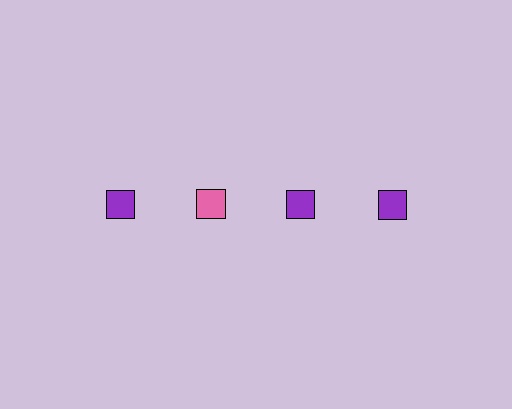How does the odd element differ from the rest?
It has a different color: pink instead of purple.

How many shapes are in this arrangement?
There are 4 shapes arranged in a grid pattern.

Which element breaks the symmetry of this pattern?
The pink square in the top row, second from left column breaks the symmetry. All other shapes are purple squares.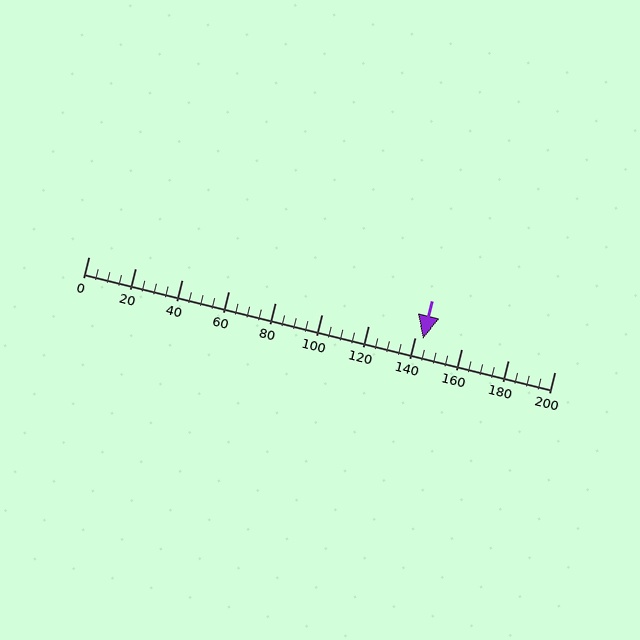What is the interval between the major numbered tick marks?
The major tick marks are spaced 20 units apart.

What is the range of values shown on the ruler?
The ruler shows values from 0 to 200.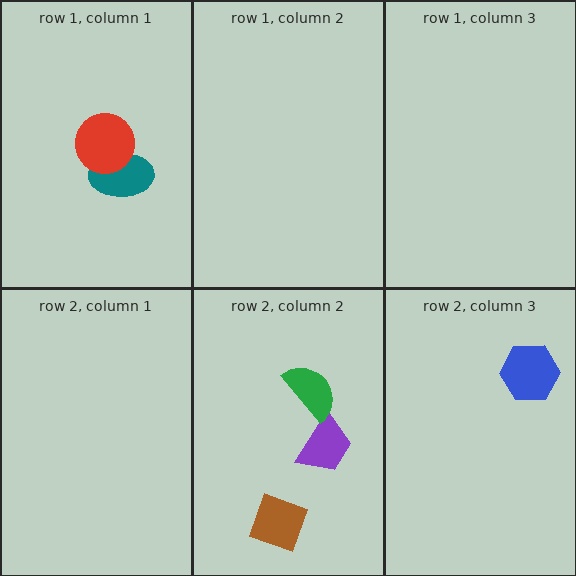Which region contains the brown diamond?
The row 2, column 2 region.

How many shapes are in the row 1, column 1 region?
2.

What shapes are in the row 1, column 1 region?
The teal ellipse, the red circle.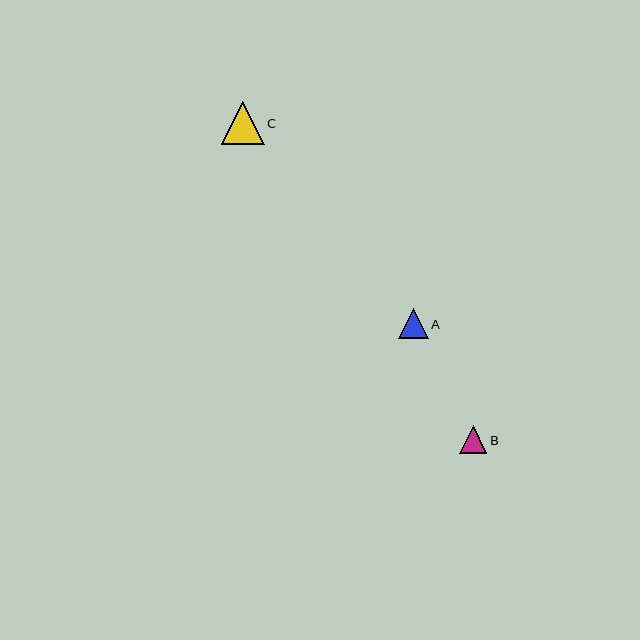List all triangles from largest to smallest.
From largest to smallest: C, A, B.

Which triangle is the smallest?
Triangle B is the smallest with a size of approximately 27 pixels.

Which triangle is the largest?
Triangle C is the largest with a size of approximately 42 pixels.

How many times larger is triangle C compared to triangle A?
Triangle C is approximately 1.4 times the size of triangle A.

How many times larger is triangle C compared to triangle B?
Triangle C is approximately 1.6 times the size of triangle B.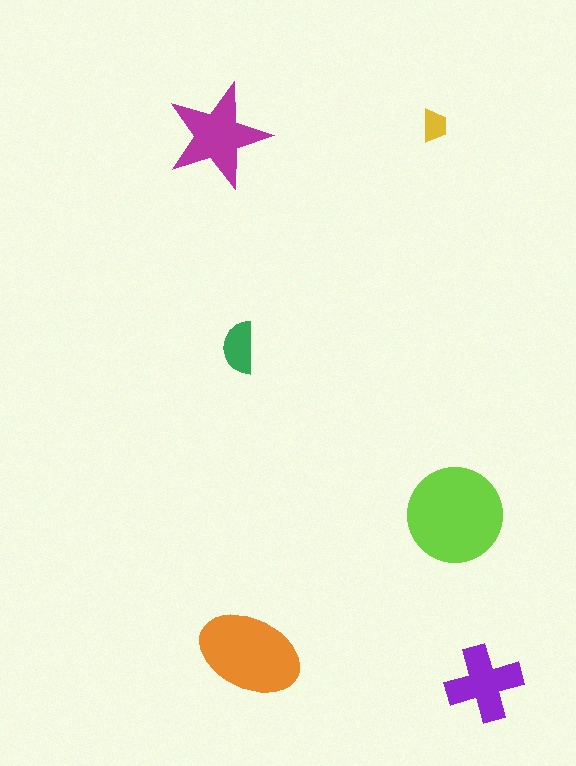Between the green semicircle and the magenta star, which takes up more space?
The magenta star.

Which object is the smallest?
The yellow trapezoid.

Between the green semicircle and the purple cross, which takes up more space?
The purple cross.